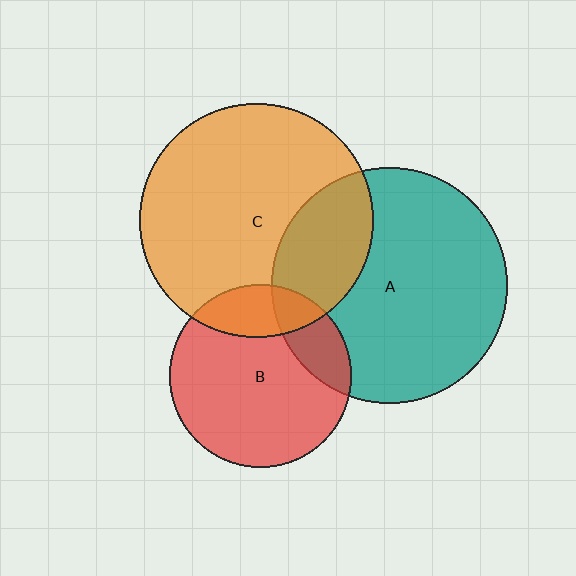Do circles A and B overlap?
Yes.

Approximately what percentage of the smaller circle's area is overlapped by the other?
Approximately 20%.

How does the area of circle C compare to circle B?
Approximately 1.6 times.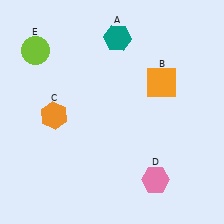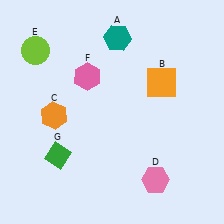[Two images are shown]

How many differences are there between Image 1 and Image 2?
There are 2 differences between the two images.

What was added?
A pink hexagon (F), a green diamond (G) were added in Image 2.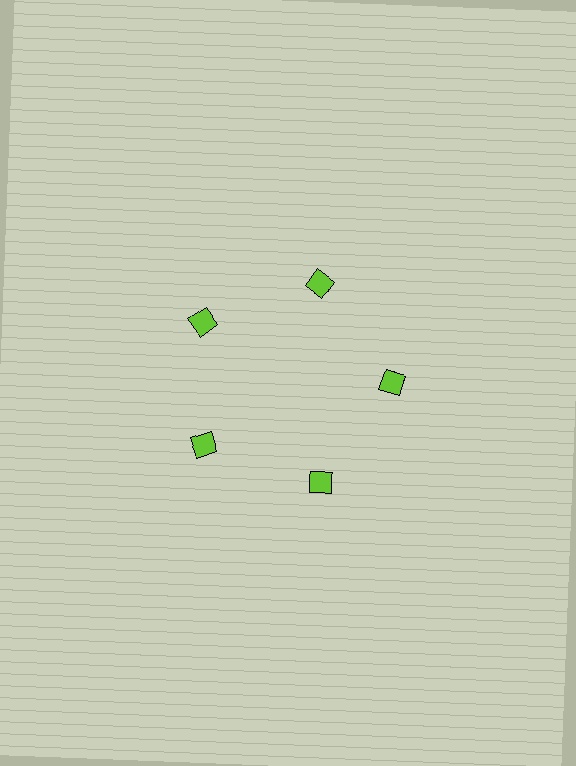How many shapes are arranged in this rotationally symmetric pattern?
There are 5 shapes, arranged in 5 groups of 1.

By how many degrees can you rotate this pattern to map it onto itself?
The pattern maps onto itself every 72 degrees of rotation.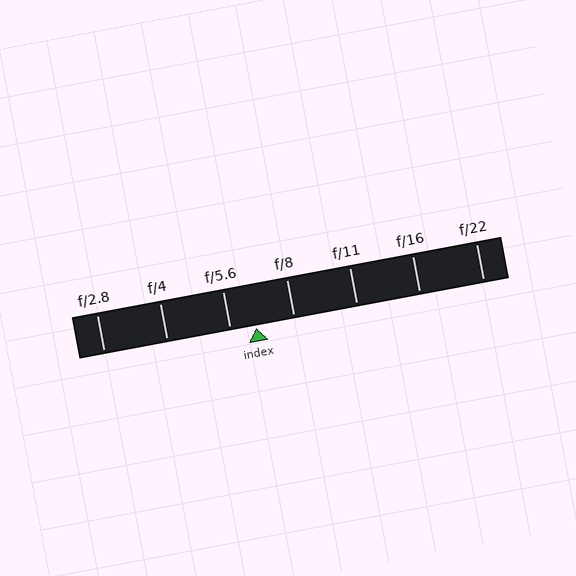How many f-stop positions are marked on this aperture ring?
There are 7 f-stop positions marked.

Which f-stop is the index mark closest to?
The index mark is closest to f/5.6.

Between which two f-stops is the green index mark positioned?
The index mark is between f/5.6 and f/8.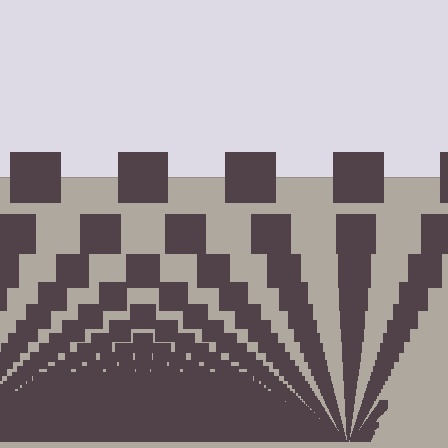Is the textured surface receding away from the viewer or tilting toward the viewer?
The surface appears to tilt toward the viewer. Texture elements get larger and sparser toward the top.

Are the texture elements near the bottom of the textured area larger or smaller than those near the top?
Smaller. The gradient is inverted — elements near the bottom are smaller and denser.